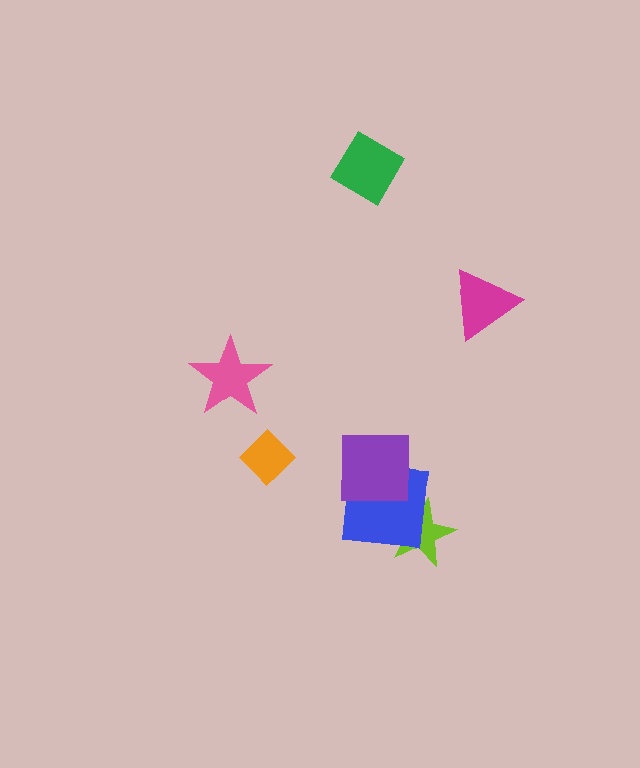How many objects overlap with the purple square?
1 object overlaps with the purple square.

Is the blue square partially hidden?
Yes, it is partially covered by another shape.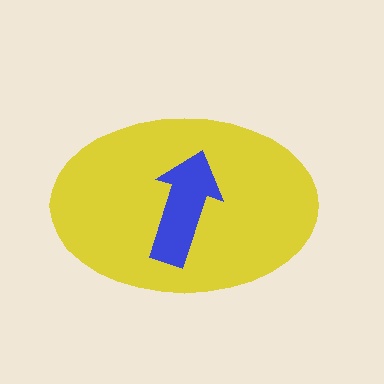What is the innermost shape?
The blue arrow.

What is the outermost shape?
The yellow ellipse.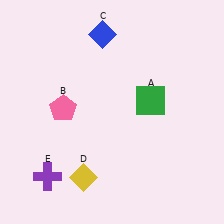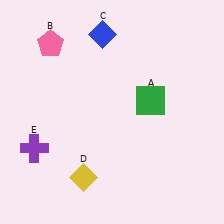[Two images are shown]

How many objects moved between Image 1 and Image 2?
2 objects moved between the two images.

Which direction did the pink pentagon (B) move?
The pink pentagon (B) moved up.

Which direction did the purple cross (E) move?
The purple cross (E) moved up.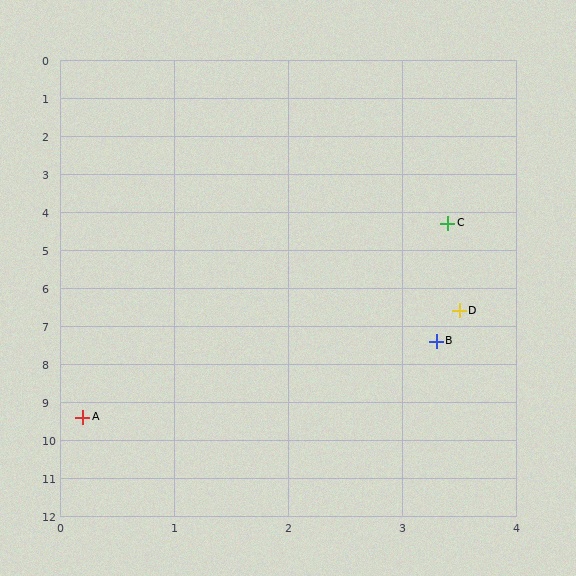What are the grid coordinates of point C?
Point C is at approximately (3.4, 4.3).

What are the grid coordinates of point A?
Point A is at approximately (0.2, 9.4).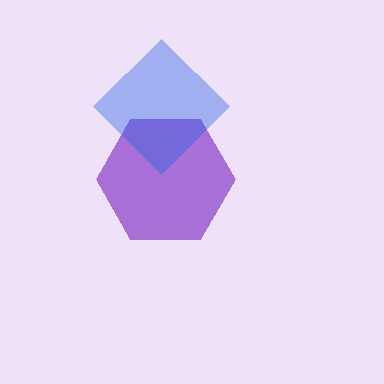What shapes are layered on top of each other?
The layered shapes are: a purple hexagon, a blue diamond.